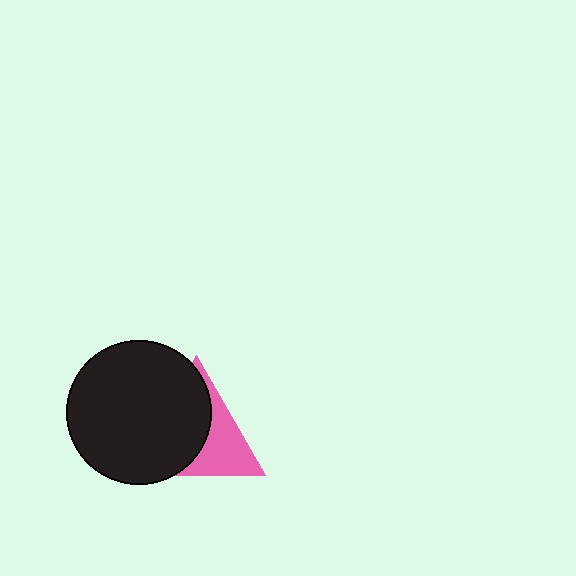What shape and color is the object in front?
The object in front is a black circle.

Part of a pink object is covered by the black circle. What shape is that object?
It is a triangle.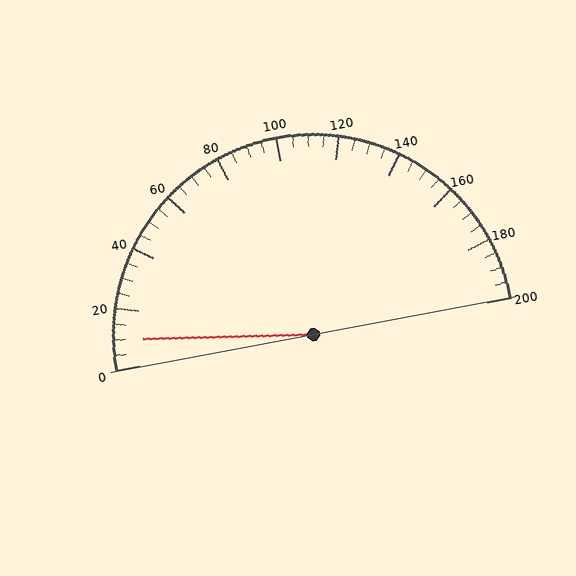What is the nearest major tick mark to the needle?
The nearest major tick mark is 0.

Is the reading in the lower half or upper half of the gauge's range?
The reading is in the lower half of the range (0 to 200).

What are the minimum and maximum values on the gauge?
The gauge ranges from 0 to 200.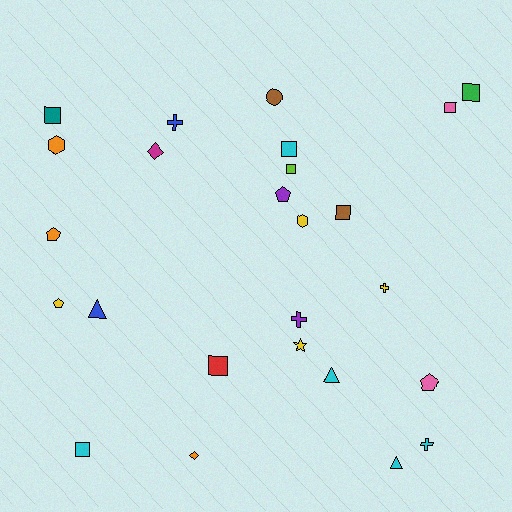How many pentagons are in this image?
There are 4 pentagons.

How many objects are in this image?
There are 25 objects.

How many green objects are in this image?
There is 1 green object.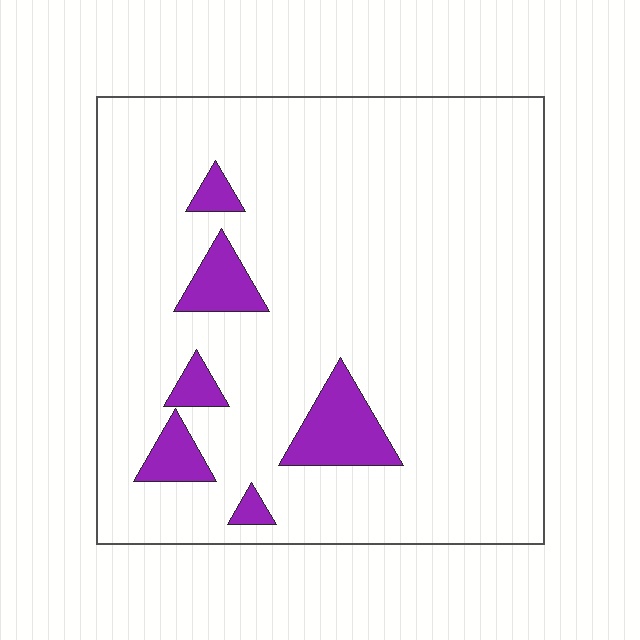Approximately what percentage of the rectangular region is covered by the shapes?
Approximately 10%.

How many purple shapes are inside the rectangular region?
6.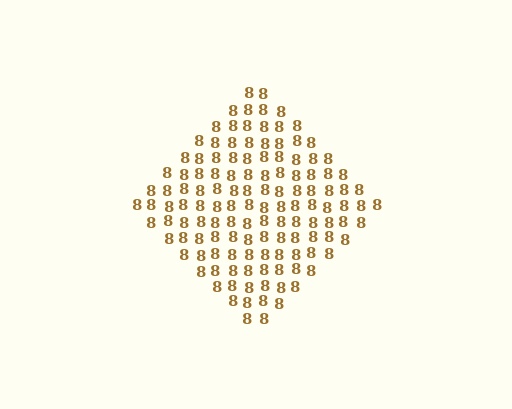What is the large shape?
The large shape is a diamond.